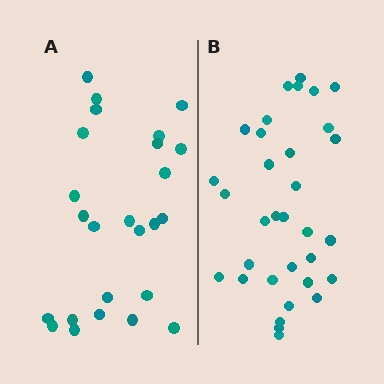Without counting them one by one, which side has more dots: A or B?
Region B (the right region) has more dots.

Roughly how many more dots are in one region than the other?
Region B has roughly 8 or so more dots than region A.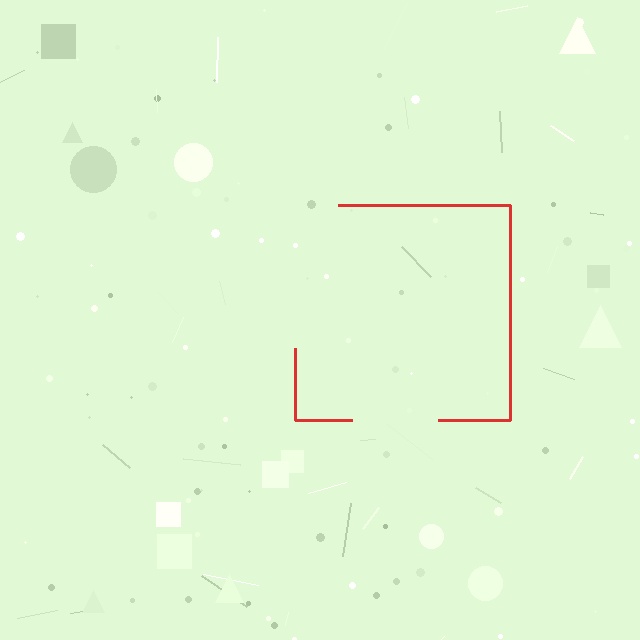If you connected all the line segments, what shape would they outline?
They would outline a square.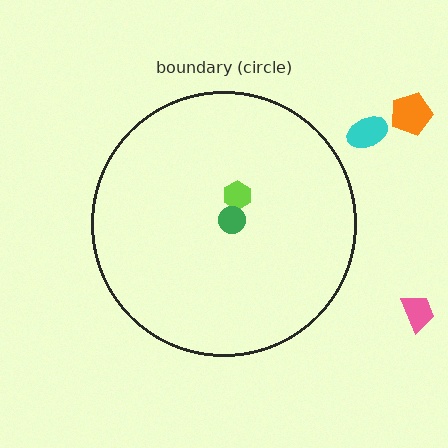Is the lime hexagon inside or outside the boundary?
Inside.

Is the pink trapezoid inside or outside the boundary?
Outside.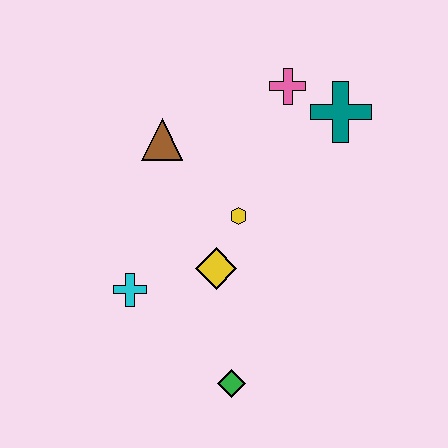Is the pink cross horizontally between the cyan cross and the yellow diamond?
No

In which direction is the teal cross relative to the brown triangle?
The teal cross is to the right of the brown triangle.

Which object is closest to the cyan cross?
The yellow diamond is closest to the cyan cross.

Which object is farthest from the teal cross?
The green diamond is farthest from the teal cross.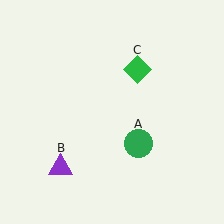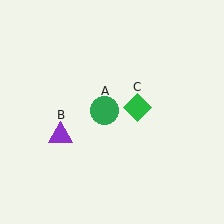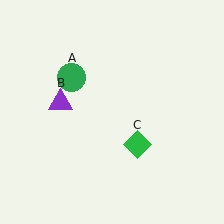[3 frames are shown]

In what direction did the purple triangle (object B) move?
The purple triangle (object B) moved up.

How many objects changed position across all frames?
3 objects changed position: green circle (object A), purple triangle (object B), green diamond (object C).